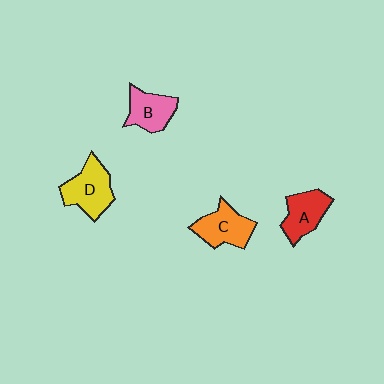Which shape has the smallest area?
Shape B (pink).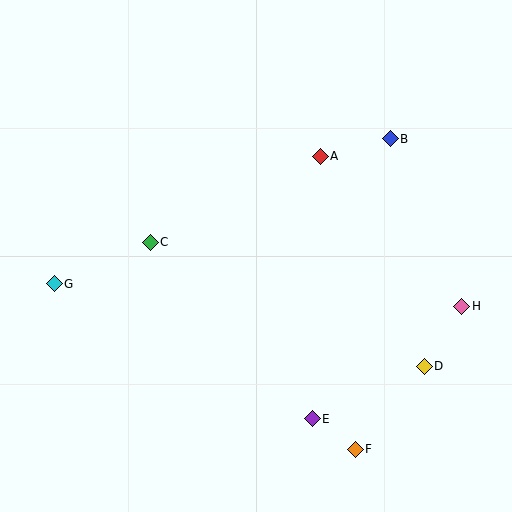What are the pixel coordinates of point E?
Point E is at (312, 419).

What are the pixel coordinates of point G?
Point G is at (54, 284).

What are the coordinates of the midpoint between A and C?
The midpoint between A and C is at (235, 199).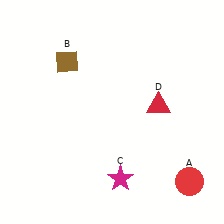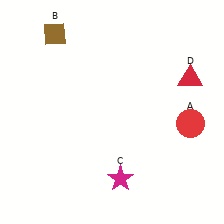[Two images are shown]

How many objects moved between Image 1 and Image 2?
3 objects moved between the two images.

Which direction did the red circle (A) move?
The red circle (A) moved up.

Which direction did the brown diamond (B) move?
The brown diamond (B) moved up.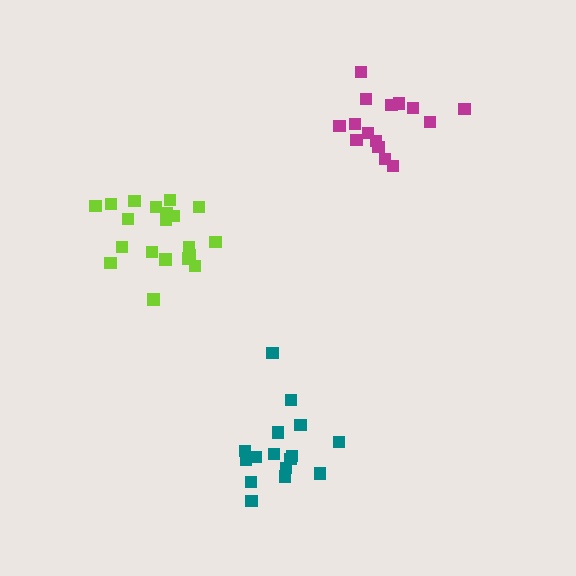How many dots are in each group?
Group 1: 20 dots, Group 2: 16 dots, Group 3: 15 dots (51 total).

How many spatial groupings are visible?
There are 3 spatial groupings.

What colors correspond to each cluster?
The clusters are colored: lime, teal, magenta.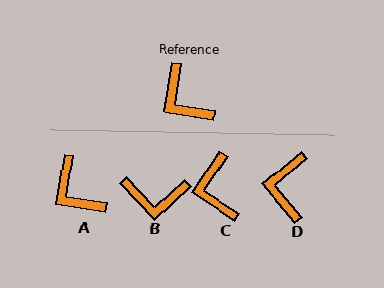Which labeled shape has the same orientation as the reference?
A.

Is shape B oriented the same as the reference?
No, it is off by about 52 degrees.